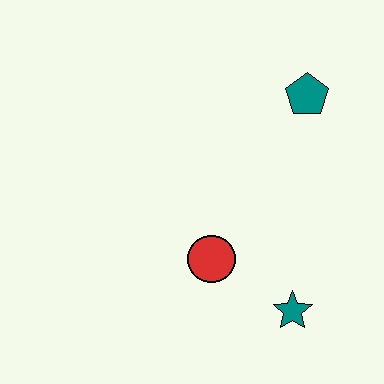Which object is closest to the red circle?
The teal star is closest to the red circle.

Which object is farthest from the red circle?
The teal pentagon is farthest from the red circle.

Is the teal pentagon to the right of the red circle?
Yes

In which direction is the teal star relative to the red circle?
The teal star is to the right of the red circle.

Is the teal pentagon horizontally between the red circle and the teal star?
No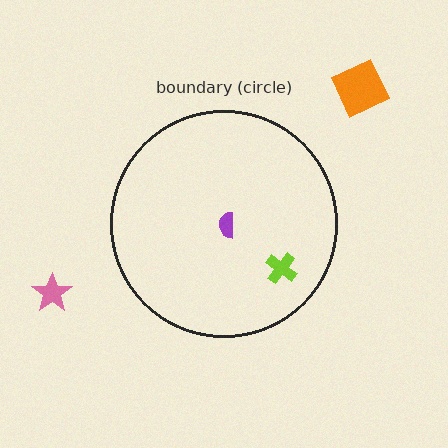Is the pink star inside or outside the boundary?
Outside.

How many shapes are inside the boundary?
2 inside, 2 outside.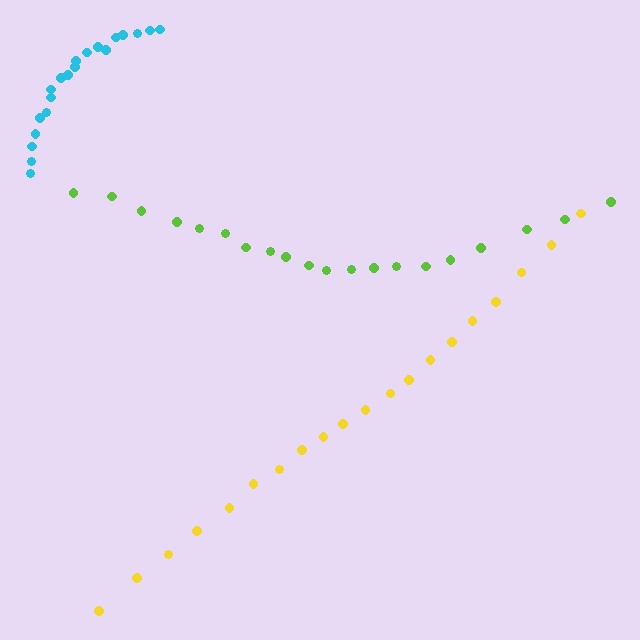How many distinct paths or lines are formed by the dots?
There are 3 distinct paths.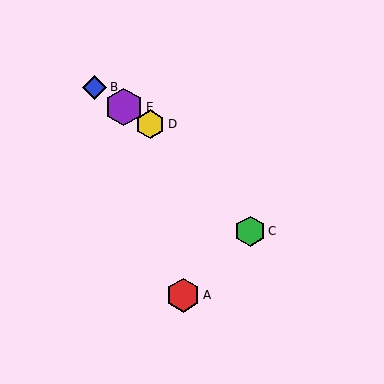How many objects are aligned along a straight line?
3 objects (B, D, E) are aligned along a straight line.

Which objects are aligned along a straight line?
Objects B, D, E are aligned along a straight line.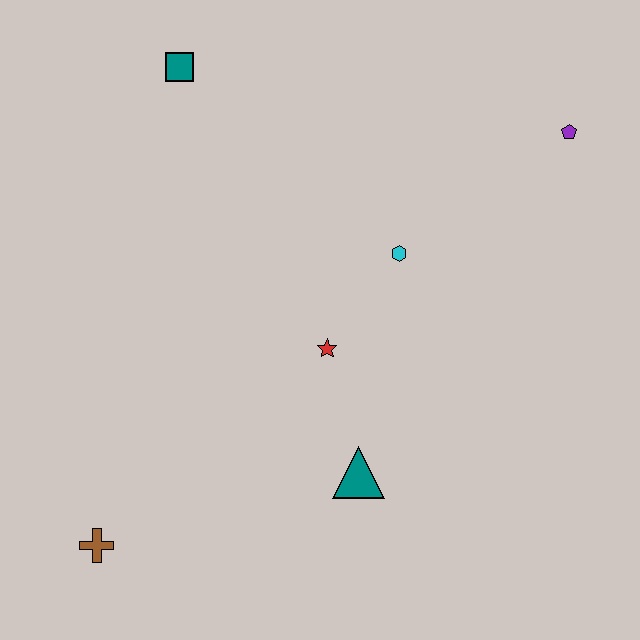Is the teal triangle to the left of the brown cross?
No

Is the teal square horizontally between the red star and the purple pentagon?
No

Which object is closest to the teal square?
The cyan hexagon is closest to the teal square.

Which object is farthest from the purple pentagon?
The brown cross is farthest from the purple pentagon.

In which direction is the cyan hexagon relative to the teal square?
The cyan hexagon is to the right of the teal square.